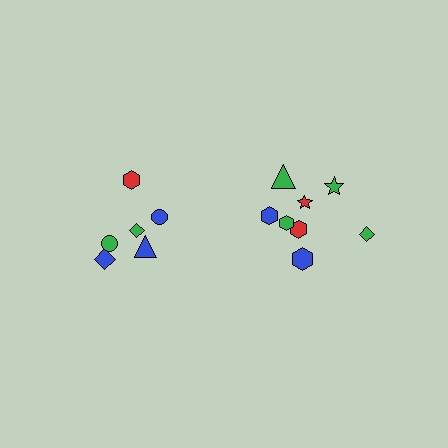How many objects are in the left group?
There are 6 objects.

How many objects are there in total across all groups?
There are 14 objects.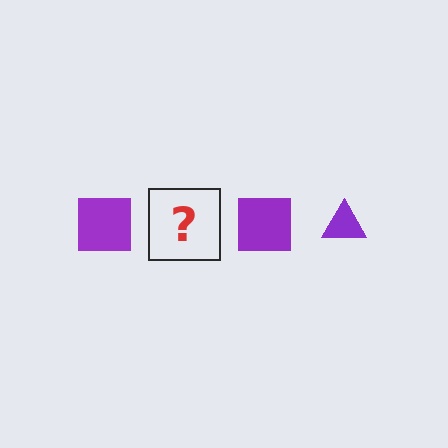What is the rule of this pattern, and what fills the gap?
The rule is that the pattern cycles through square, triangle shapes in purple. The gap should be filled with a purple triangle.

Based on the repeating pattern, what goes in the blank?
The blank should be a purple triangle.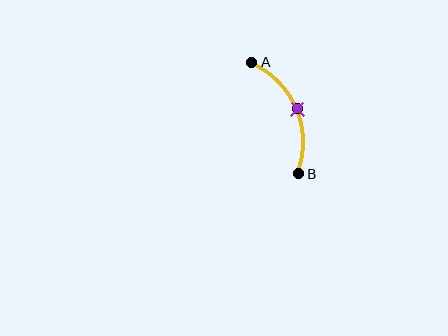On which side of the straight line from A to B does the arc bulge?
The arc bulges to the right of the straight line connecting A and B.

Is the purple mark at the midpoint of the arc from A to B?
Yes. The purple mark lies on the arc at equal arc-length from both A and B — it is the arc midpoint.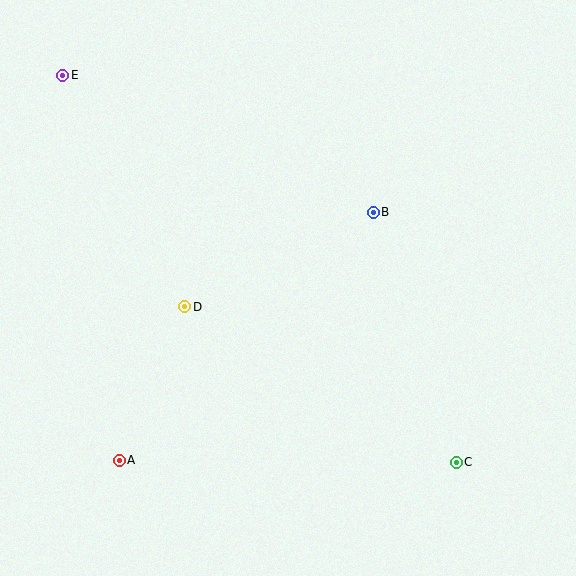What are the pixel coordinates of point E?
Point E is at (63, 75).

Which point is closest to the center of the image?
Point D at (185, 307) is closest to the center.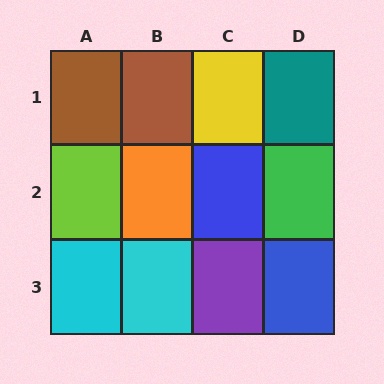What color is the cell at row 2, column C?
Blue.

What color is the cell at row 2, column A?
Lime.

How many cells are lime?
1 cell is lime.